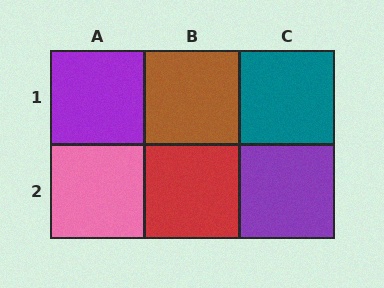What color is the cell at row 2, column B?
Red.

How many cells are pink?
1 cell is pink.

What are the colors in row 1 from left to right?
Purple, brown, teal.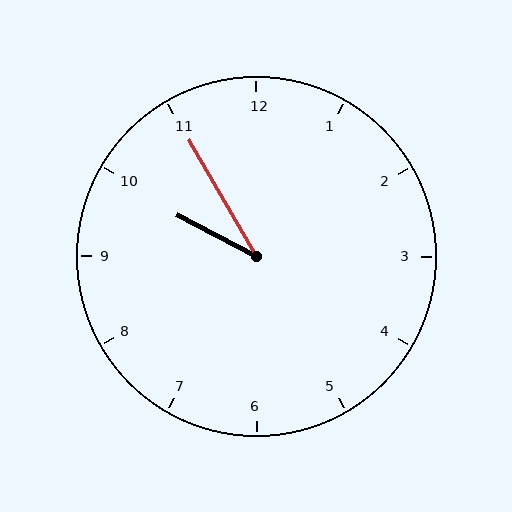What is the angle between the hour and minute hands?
Approximately 32 degrees.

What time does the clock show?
9:55.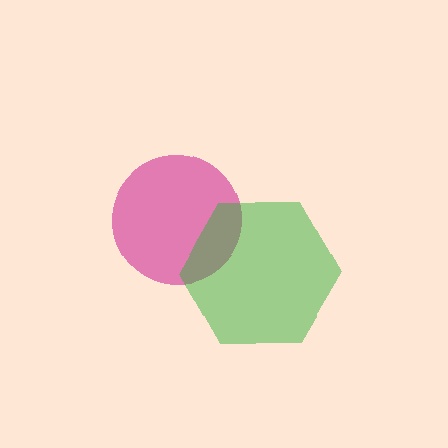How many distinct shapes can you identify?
There are 2 distinct shapes: a magenta circle, a green hexagon.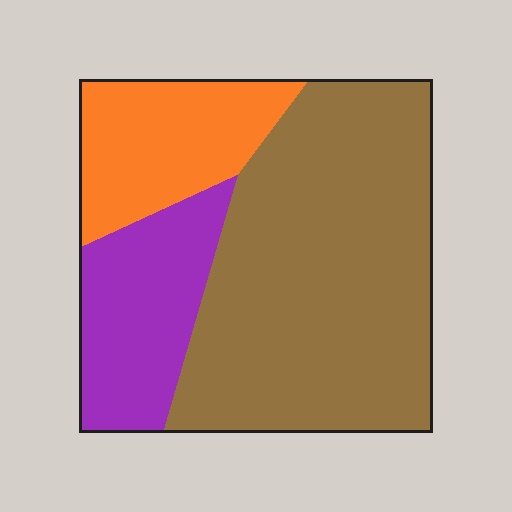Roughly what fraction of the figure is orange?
Orange covers roughly 20% of the figure.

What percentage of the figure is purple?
Purple covers around 20% of the figure.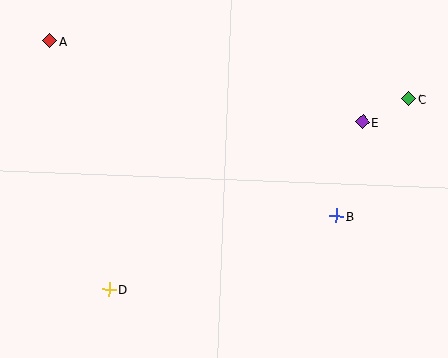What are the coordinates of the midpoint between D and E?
The midpoint between D and E is at (236, 206).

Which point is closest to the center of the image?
Point B at (337, 216) is closest to the center.